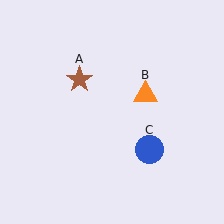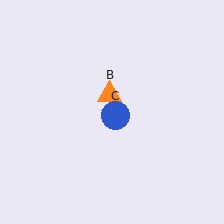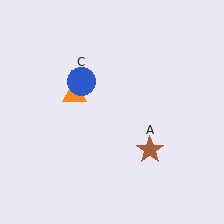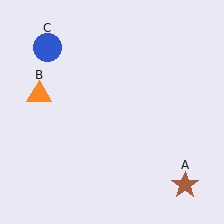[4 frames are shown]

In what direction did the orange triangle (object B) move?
The orange triangle (object B) moved left.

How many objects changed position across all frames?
3 objects changed position: brown star (object A), orange triangle (object B), blue circle (object C).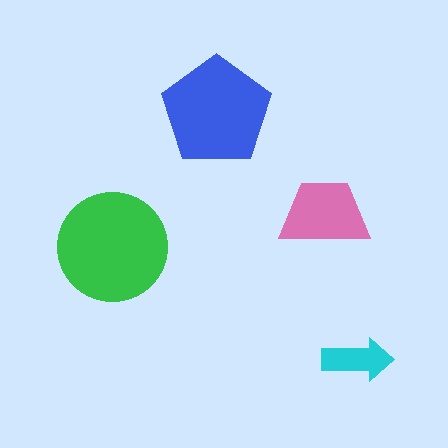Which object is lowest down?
The cyan arrow is bottommost.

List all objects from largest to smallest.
The green circle, the blue pentagon, the pink trapezoid, the cyan arrow.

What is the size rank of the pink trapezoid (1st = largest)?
3rd.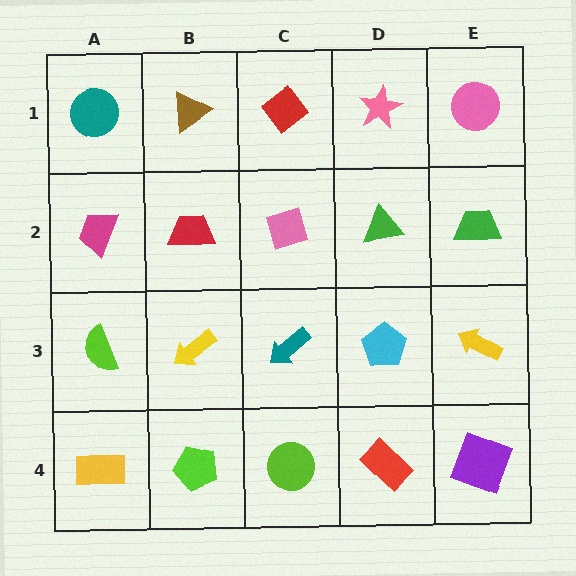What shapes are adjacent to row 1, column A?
A magenta trapezoid (row 2, column A), a brown triangle (row 1, column B).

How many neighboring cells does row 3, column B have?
4.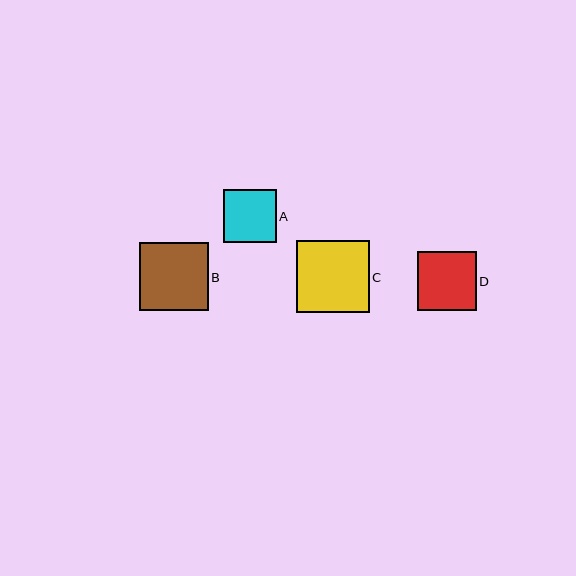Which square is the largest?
Square C is the largest with a size of approximately 73 pixels.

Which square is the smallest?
Square A is the smallest with a size of approximately 52 pixels.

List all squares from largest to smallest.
From largest to smallest: C, B, D, A.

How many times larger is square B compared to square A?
Square B is approximately 1.3 times the size of square A.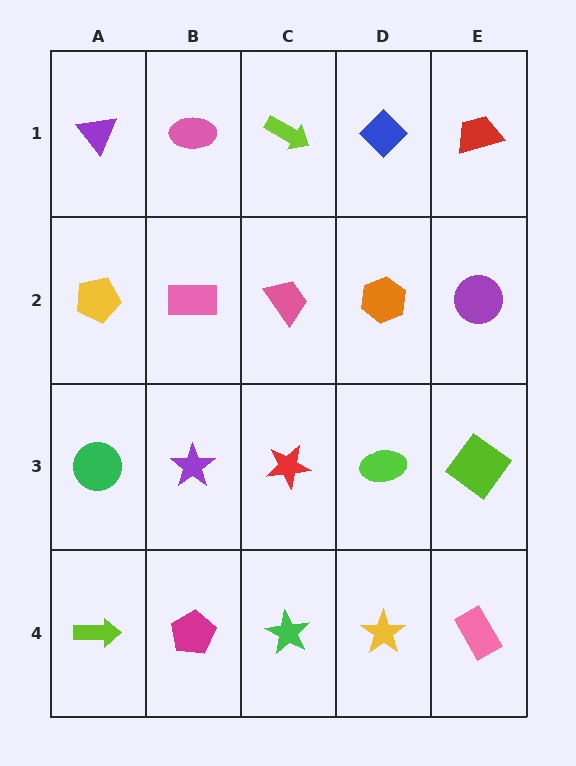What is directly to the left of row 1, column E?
A blue diamond.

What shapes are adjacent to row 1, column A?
A yellow pentagon (row 2, column A), a pink ellipse (row 1, column B).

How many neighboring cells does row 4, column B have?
3.